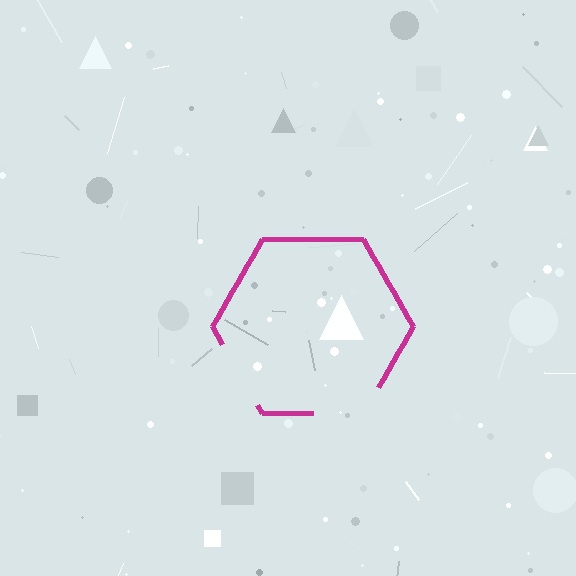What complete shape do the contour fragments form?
The contour fragments form a hexagon.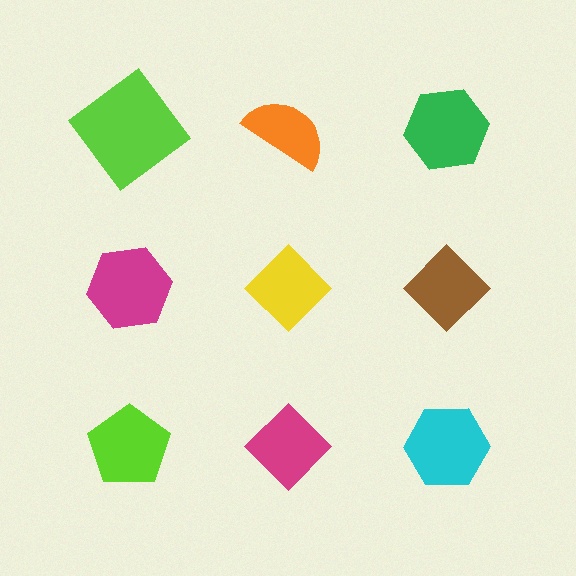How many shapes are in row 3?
3 shapes.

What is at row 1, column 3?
A green hexagon.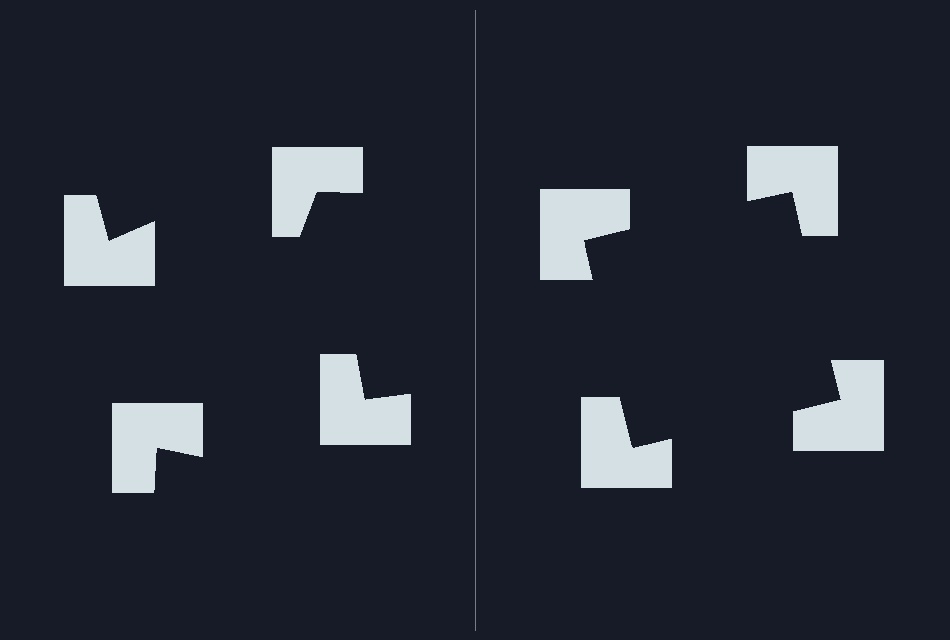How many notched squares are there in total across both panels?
8 — 4 on each side.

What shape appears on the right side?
An illusory square.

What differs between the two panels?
The notched squares are positioned identically on both sides; only the wedge orientations differ. On the right they align to a square; on the left they are misaligned.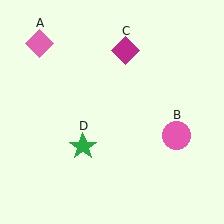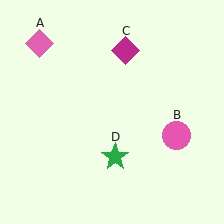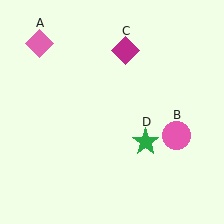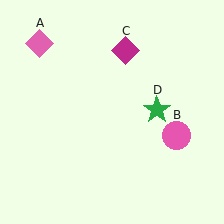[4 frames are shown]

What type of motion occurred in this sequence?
The green star (object D) rotated counterclockwise around the center of the scene.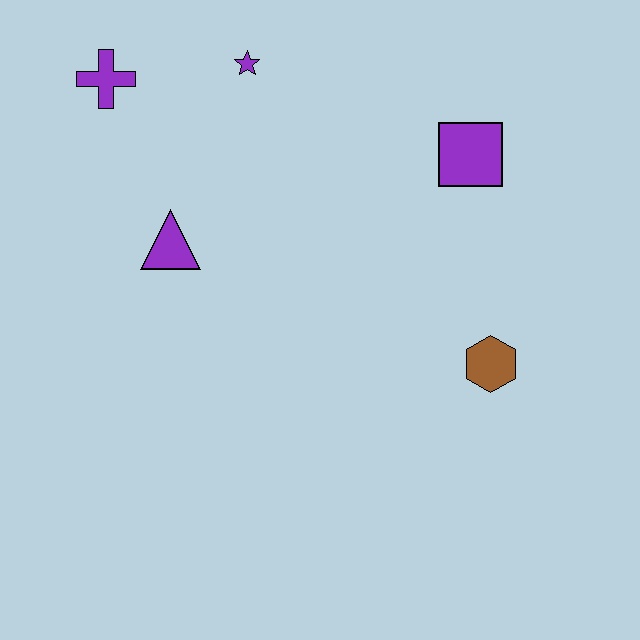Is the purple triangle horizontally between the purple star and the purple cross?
Yes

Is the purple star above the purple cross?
Yes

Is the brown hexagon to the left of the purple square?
No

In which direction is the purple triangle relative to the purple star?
The purple triangle is below the purple star.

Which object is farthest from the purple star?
The brown hexagon is farthest from the purple star.